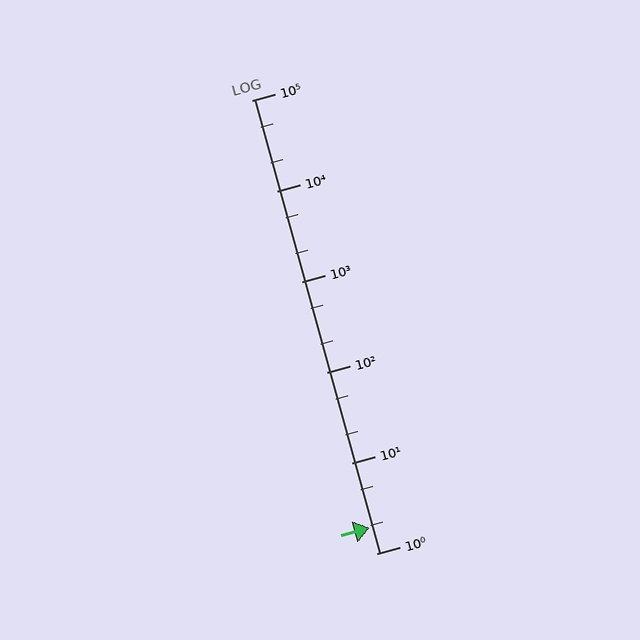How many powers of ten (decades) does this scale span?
The scale spans 5 decades, from 1 to 100000.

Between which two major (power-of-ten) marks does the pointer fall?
The pointer is between 1 and 10.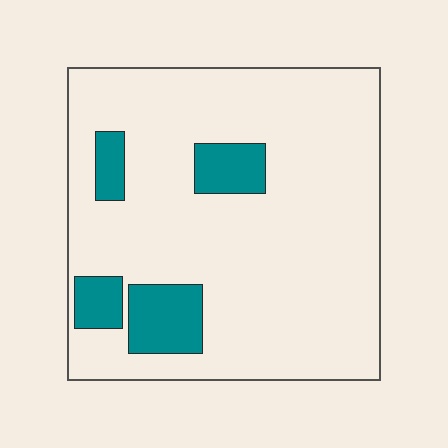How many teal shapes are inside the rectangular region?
4.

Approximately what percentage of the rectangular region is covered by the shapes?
Approximately 15%.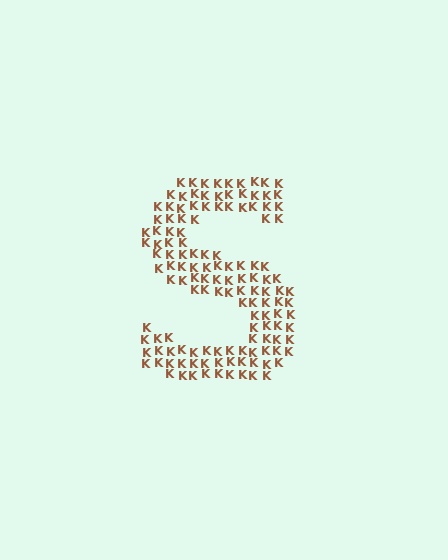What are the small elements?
The small elements are letter K's.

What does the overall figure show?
The overall figure shows the letter S.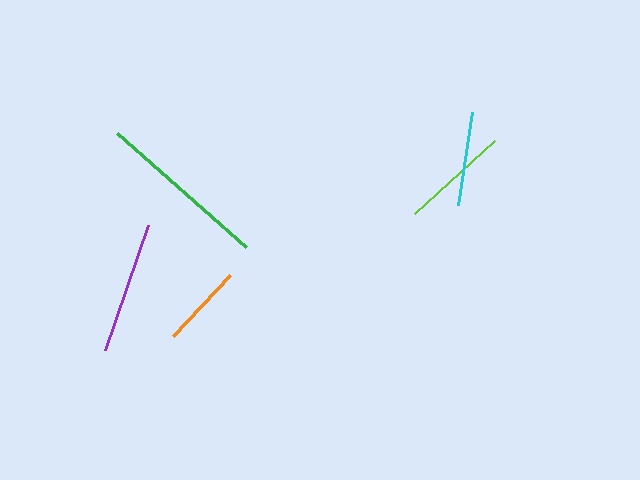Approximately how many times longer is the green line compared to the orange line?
The green line is approximately 2.1 times the length of the orange line.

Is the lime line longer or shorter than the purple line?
The purple line is longer than the lime line.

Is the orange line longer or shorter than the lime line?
The lime line is longer than the orange line.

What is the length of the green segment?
The green segment is approximately 173 pixels long.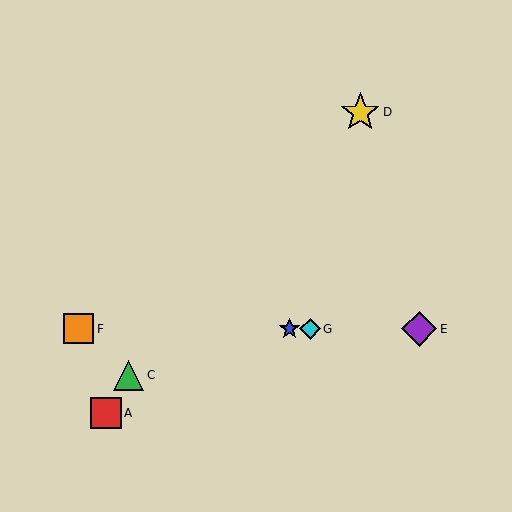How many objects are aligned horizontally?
4 objects (B, E, F, G) are aligned horizontally.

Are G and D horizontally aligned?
No, G is at y≈329 and D is at y≈112.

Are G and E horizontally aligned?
Yes, both are at y≈329.